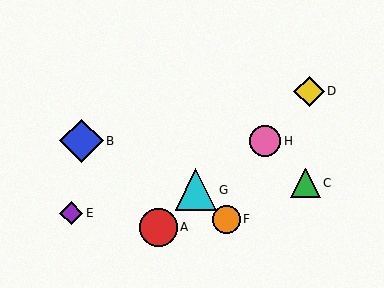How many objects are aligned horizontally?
2 objects (B, H) are aligned horizontally.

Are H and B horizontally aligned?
Yes, both are at y≈141.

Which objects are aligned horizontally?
Objects B, H are aligned horizontally.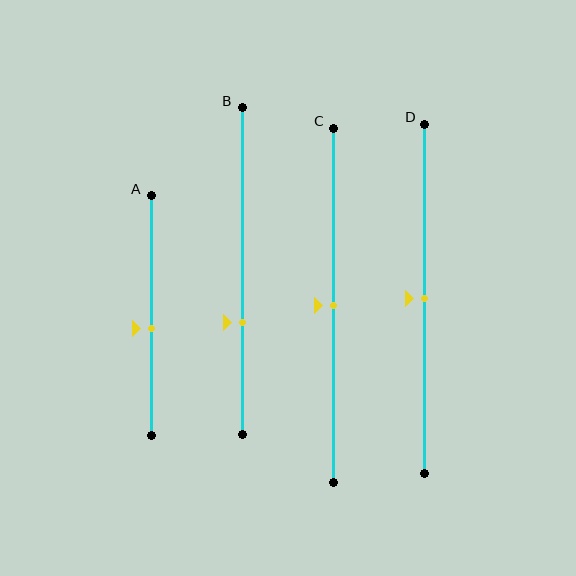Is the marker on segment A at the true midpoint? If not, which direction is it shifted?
No, the marker on segment A is shifted downward by about 5% of the segment length.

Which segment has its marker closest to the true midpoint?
Segment C has its marker closest to the true midpoint.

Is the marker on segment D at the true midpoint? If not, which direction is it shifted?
Yes, the marker on segment D is at the true midpoint.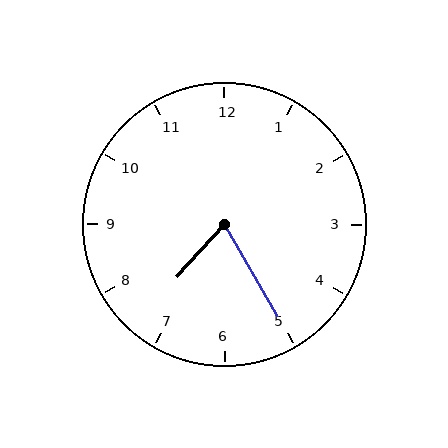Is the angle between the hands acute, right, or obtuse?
It is acute.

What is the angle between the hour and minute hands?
Approximately 72 degrees.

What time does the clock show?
7:25.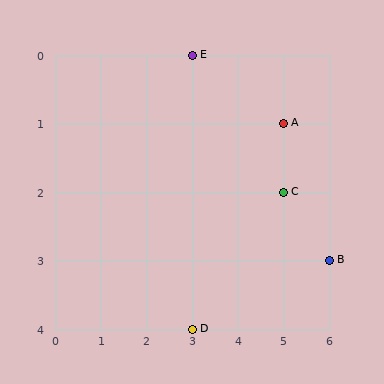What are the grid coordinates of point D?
Point D is at grid coordinates (3, 4).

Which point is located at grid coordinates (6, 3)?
Point B is at (6, 3).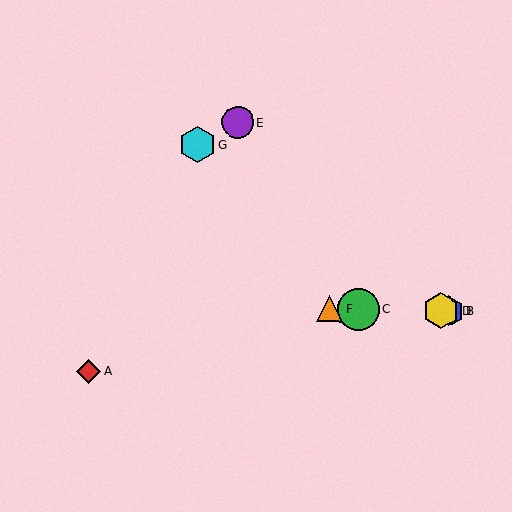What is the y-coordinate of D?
Object D is at y≈311.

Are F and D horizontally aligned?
Yes, both are at y≈309.